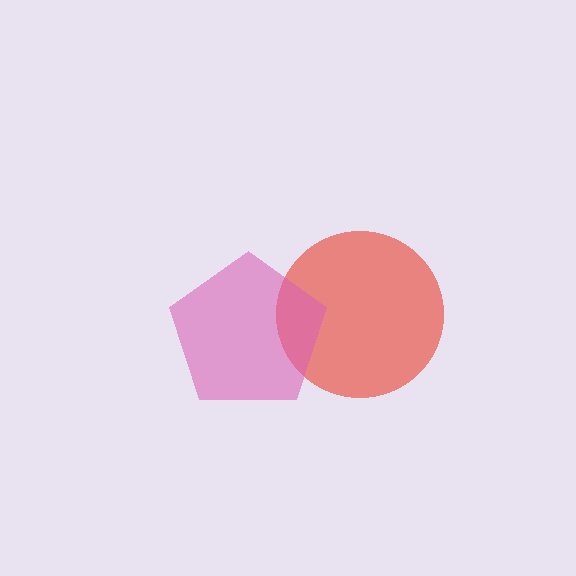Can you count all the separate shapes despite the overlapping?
Yes, there are 2 separate shapes.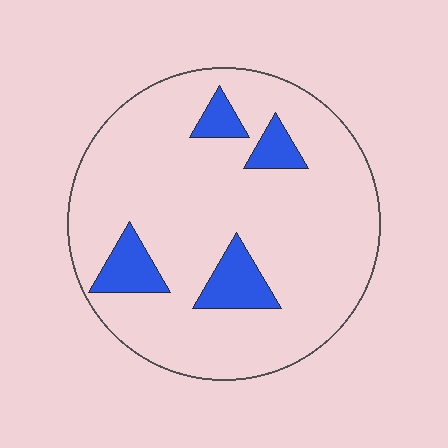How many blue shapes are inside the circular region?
4.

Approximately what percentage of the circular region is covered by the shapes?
Approximately 15%.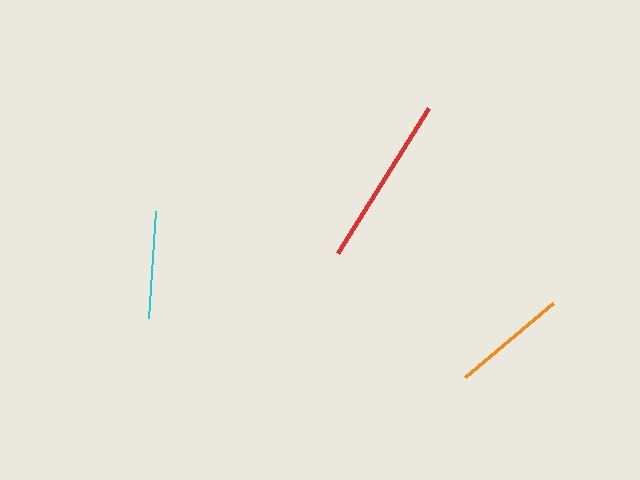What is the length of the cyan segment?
The cyan segment is approximately 108 pixels long.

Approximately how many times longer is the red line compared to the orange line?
The red line is approximately 1.5 times the length of the orange line.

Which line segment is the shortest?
The cyan line is the shortest at approximately 108 pixels.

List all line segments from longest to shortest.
From longest to shortest: red, orange, cyan.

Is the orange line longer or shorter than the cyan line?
The orange line is longer than the cyan line.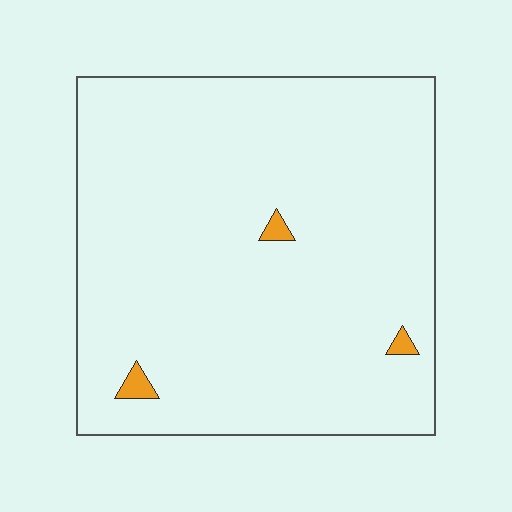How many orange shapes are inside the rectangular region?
3.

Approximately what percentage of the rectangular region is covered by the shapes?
Approximately 0%.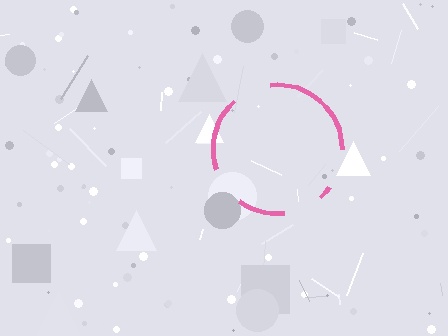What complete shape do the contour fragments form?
The contour fragments form a circle.